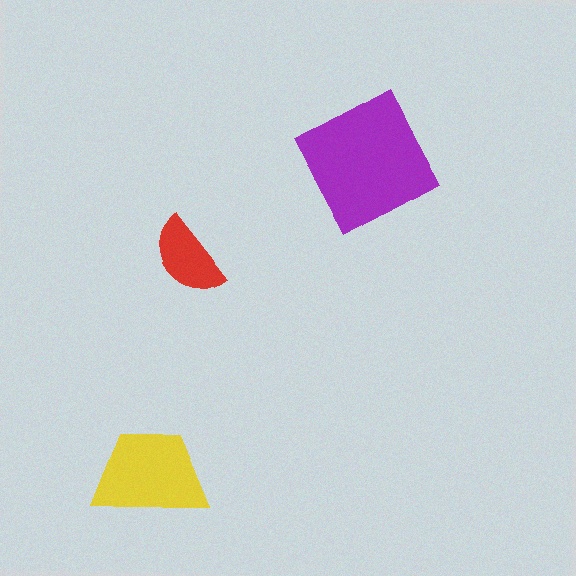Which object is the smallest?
The red semicircle.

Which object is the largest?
The purple square.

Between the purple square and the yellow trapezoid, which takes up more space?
The purple square.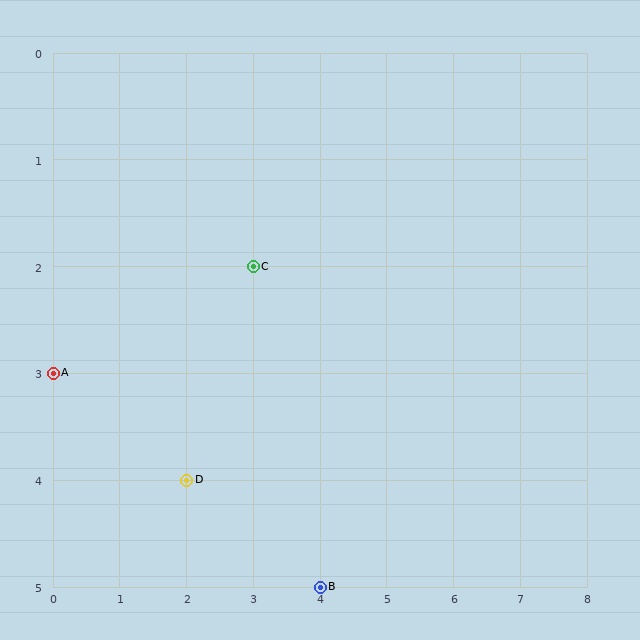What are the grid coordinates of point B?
Point B is at grid coordinates (4, 5).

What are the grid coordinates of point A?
Point A is at grid coordinates (0, 3).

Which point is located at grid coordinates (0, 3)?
Point A is at (0, 3).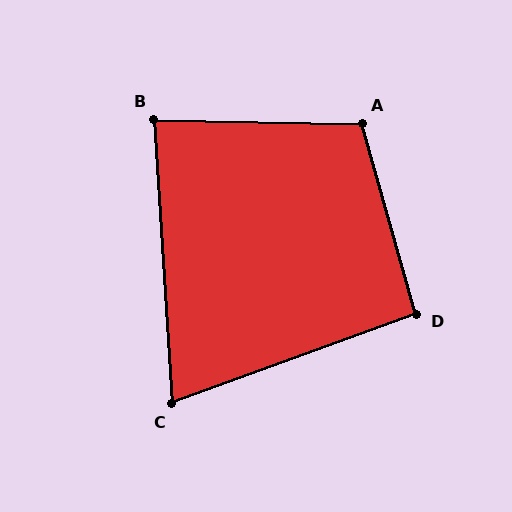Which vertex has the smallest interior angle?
C, at approximately 74 degrees.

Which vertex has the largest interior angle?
A, at approximately 106 degrees.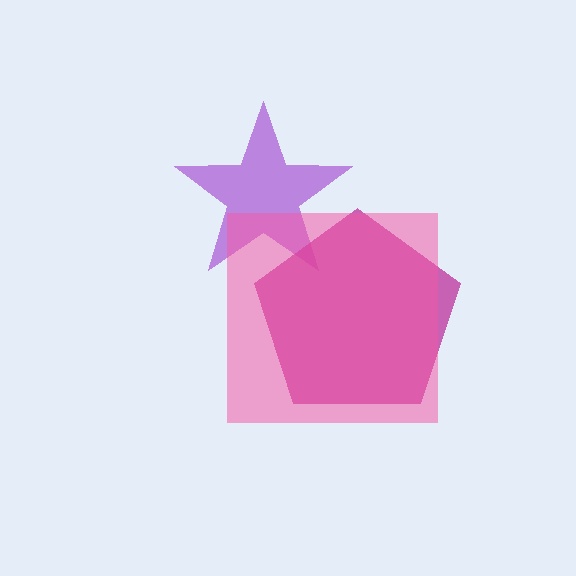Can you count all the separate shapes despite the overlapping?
Yes, there are 3 separate shapes.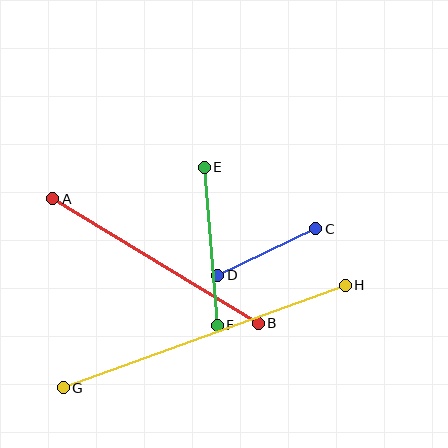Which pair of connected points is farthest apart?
Points G and H are farthest apart.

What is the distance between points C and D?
The distance is approximately 108 pixels.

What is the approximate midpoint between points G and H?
The midpoint is at approximately (204, 336) pixels.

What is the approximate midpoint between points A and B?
The midpoint is at approximately (156, 261) pixels.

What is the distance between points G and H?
The distance is approximately 300 pixels.